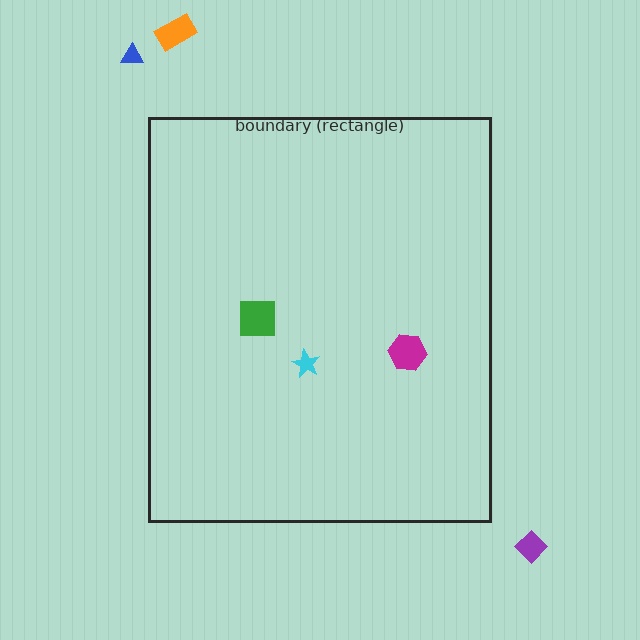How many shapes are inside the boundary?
3 inside, 3 outside.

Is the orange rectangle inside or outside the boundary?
Outside.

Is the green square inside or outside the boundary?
Inside.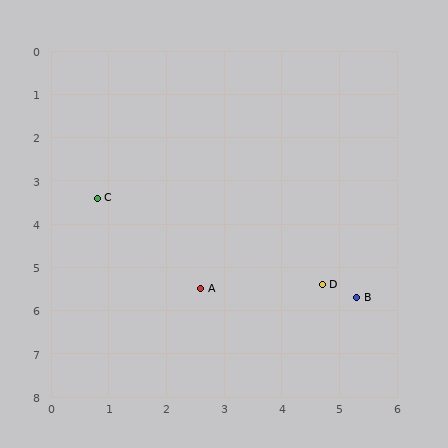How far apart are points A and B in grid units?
Points A and B are about 2.7 grid units apart.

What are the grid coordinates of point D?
Point D is at approximately (4.7, 5.4).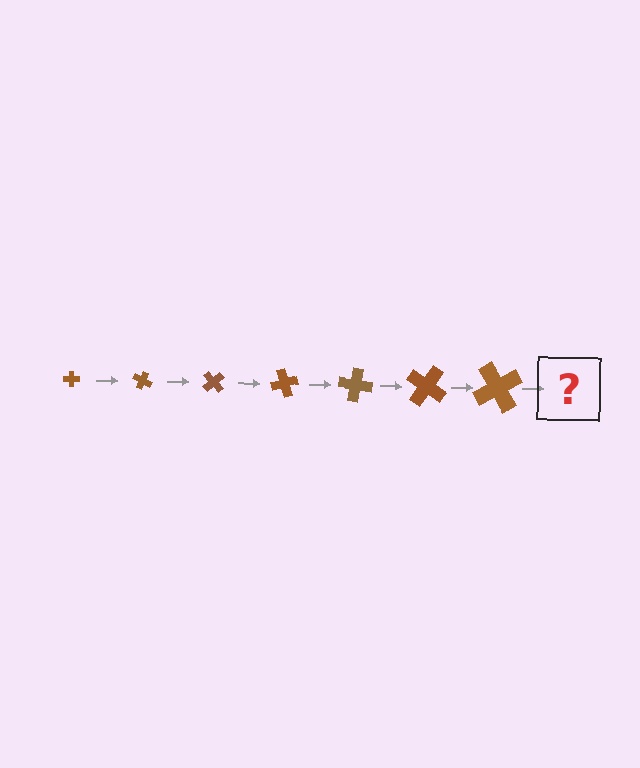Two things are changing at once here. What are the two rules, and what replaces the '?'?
The two rules are that the cross grows larger each step and it rotates 25 degrees each step. The '?' should be a cross, larger than the previous one and rotated 175 degrees from the start.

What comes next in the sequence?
The next element should be a cross, larger than the previous one and rotated 175 degrees from the start.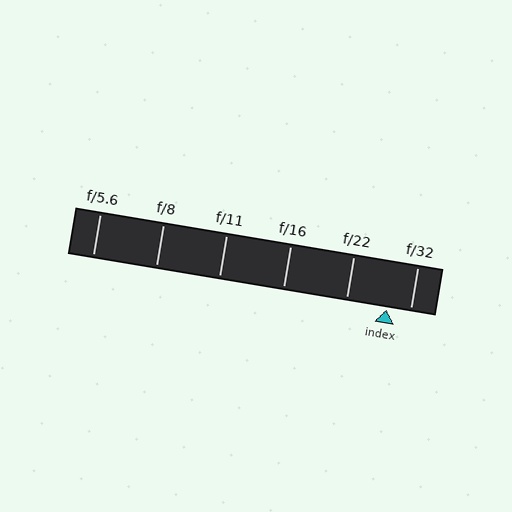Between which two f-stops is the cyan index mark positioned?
The index mark is between f/22 and f/32.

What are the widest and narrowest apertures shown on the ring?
The widest aperture shown is f/5.6 and the narrowest is f/32.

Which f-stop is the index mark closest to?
The index mark is closest to f/32.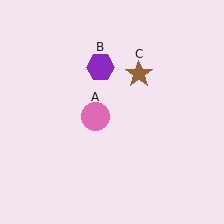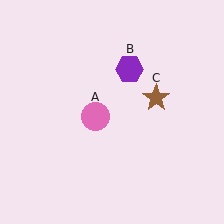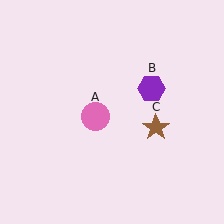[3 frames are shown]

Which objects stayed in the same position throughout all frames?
Pink circle (object A) remained stationary.